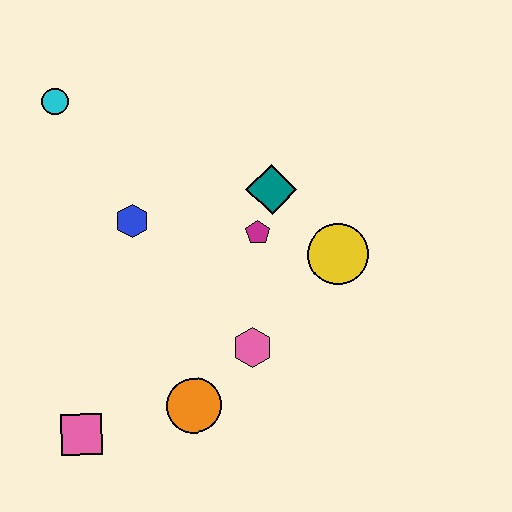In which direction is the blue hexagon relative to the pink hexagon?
The blue hexagon is above the pink hexagon.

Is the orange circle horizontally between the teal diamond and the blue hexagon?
Yes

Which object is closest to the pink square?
The orange circle is closest to the pink square.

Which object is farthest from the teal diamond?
The pink square is farthest from the teal diamond.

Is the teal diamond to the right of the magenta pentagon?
Yes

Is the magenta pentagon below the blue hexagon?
Yes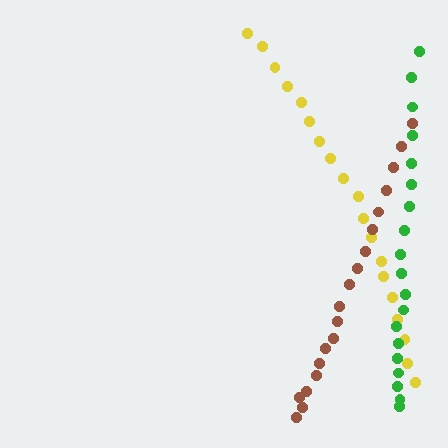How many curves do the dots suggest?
There are 3 distinct paths.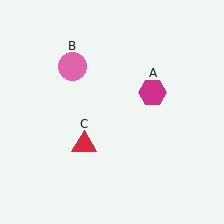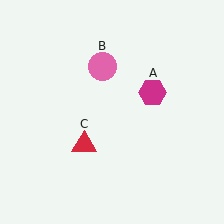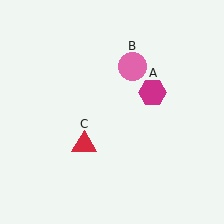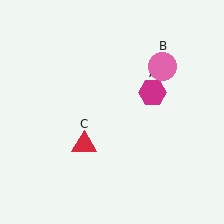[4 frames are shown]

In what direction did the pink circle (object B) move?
The pink circle (object B) moved right.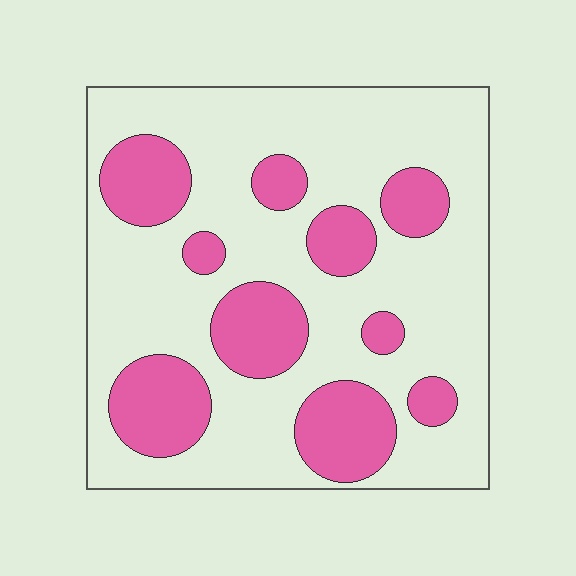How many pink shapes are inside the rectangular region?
10.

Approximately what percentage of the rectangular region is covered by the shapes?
Approximately 30%.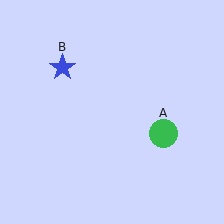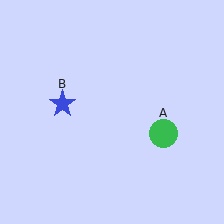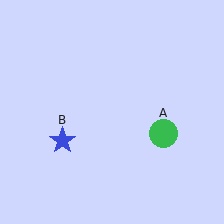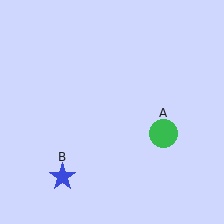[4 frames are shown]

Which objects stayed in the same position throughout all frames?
Green circle (object A) remained stationary.